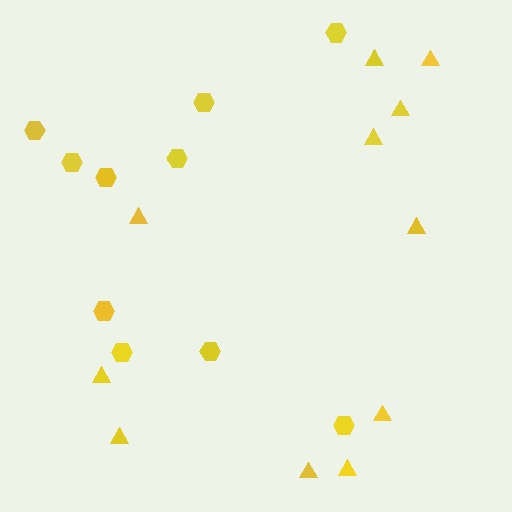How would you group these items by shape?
There are 2 groups: one group of triangles (11) and one group of hexagons (10).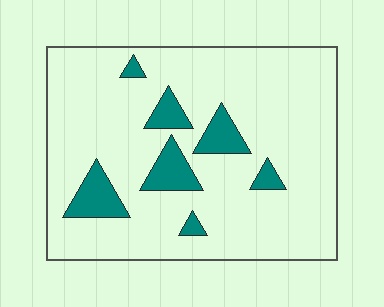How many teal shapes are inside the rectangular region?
7.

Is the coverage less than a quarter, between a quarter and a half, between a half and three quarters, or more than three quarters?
Less than a quarter.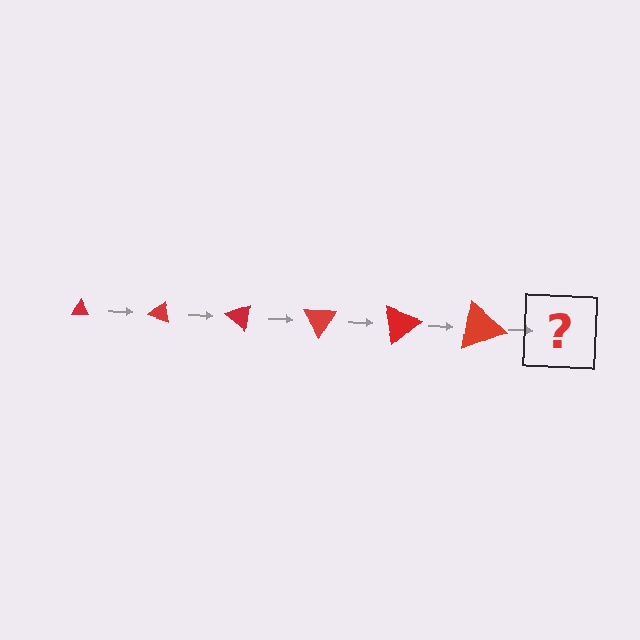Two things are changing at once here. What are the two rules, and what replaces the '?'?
The two rules are that the triangle grows larger each step and it rotates 20 degrees each step. The '?' should be a triangle, larger than the previous one and rotated 120 degrees from the start.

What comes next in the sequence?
The next element should be a triangle, larger than the previous one and rotated 120 degrees from the start.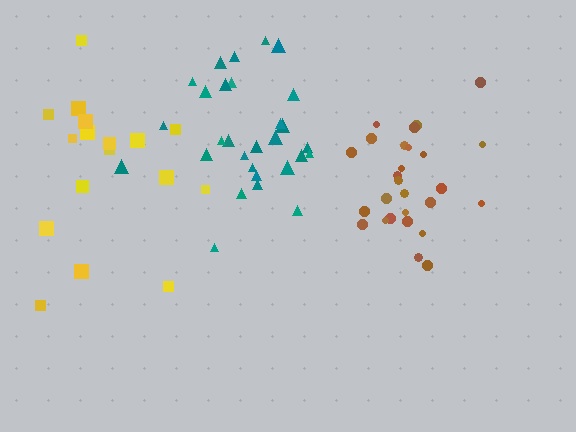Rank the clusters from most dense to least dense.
brown, teal, yellow.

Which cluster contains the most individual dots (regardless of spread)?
Teal (29).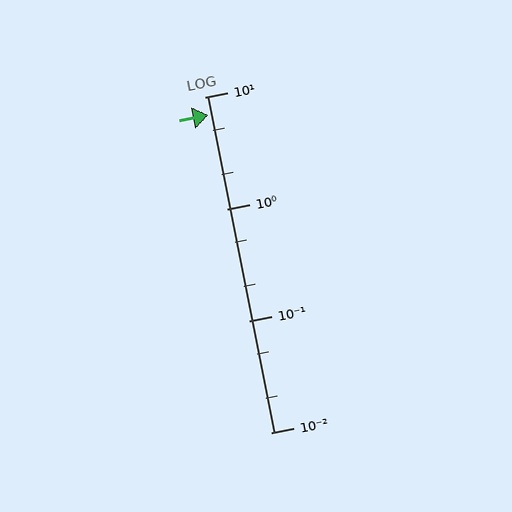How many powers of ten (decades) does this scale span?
The scale spans 3 decades, from 0.01 to 10.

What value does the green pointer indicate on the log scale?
The pointer indicates approximately 6.9.